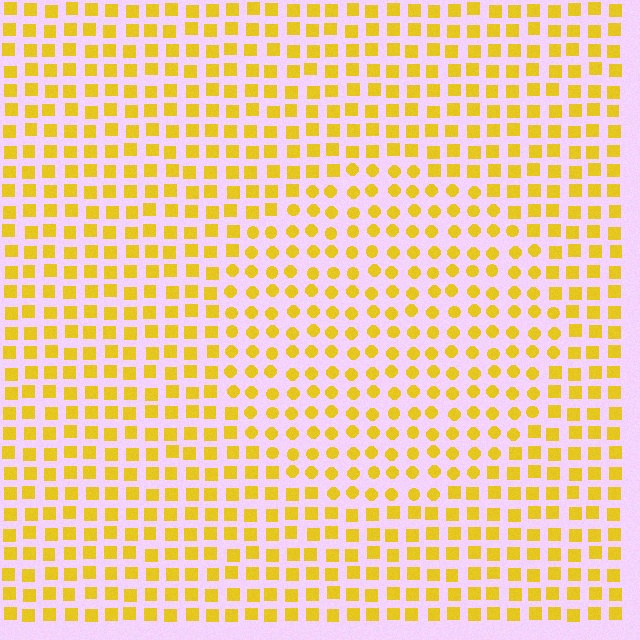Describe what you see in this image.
The image is filled with small yellow elements arranged in a uniform grid. A circle-shaped region contains circles, while the surrounding area contains squares. The boundary is defined purely by the change in element shape.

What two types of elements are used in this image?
The image uses circles inside the circle region and squares outside it.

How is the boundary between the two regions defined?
The boundary is defined by a change in element shape: circles inside vs. squares outside. All elements share the same color and spacing.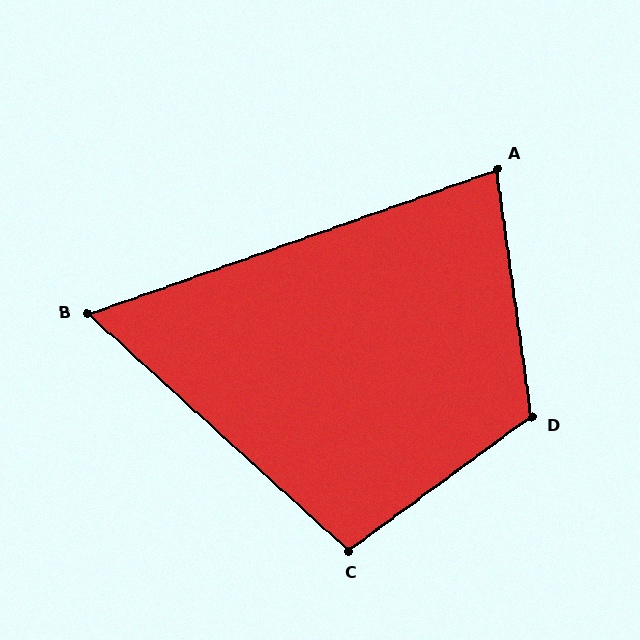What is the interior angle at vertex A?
Approximately 79 degrees (acute).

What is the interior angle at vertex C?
Approximately 101 degrees (obtuse).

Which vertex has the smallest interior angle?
B, at approximately 62 degrees.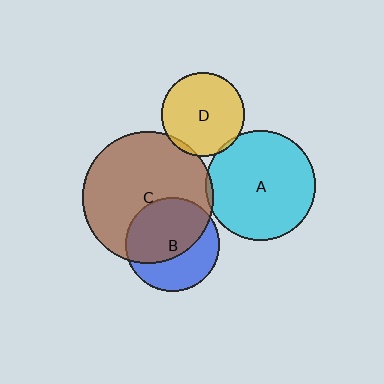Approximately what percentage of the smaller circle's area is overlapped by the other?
Approximately 60%.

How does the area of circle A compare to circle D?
Approximately 1.7 times.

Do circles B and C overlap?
Yes.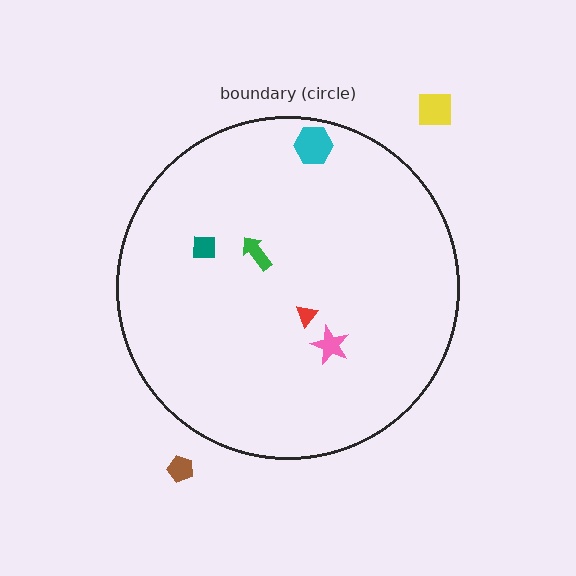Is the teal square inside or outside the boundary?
Inside.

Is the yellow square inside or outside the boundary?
Outside.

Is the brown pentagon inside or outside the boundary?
Outside.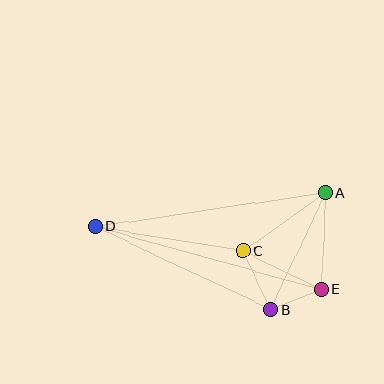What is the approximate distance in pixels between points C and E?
The distance between C and E is approximately 88 pixels.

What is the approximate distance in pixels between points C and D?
The distance between C and D is approximately 150 pixels.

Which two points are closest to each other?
Points B and E are closest to each other.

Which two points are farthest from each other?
Points D and E are farthest from each other.